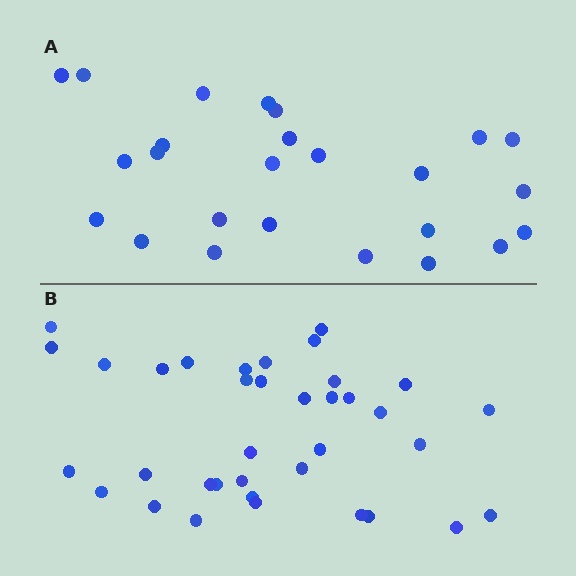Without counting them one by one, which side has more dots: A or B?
Region B (the bottom region) has more dots.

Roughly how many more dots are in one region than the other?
Region B has roughly 12 or so more dots than region A.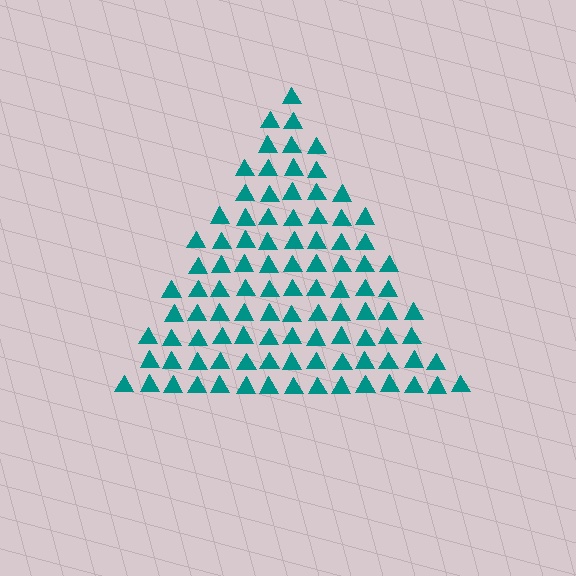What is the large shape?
The large shape is a triangle.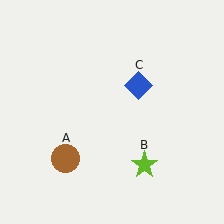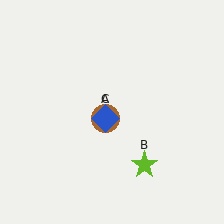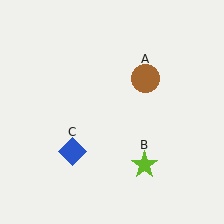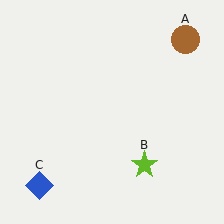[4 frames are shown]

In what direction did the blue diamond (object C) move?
The blue diamond (object C) moved down and to the left.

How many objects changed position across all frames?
2 objects changed position: brown circle (object A), blue diamond (object C).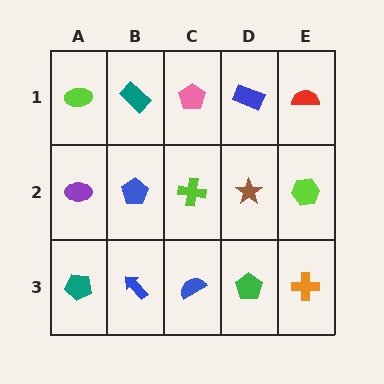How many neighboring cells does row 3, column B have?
3.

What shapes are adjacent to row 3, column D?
A brown star (row 2, column D), a blue semicircle (row 3, column C), an orange cross (row 3, column E).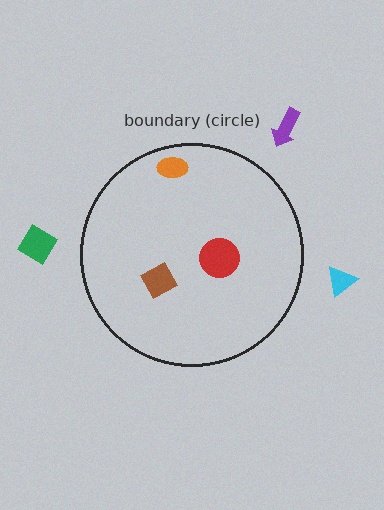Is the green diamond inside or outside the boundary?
Outside.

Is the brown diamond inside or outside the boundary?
Inside.